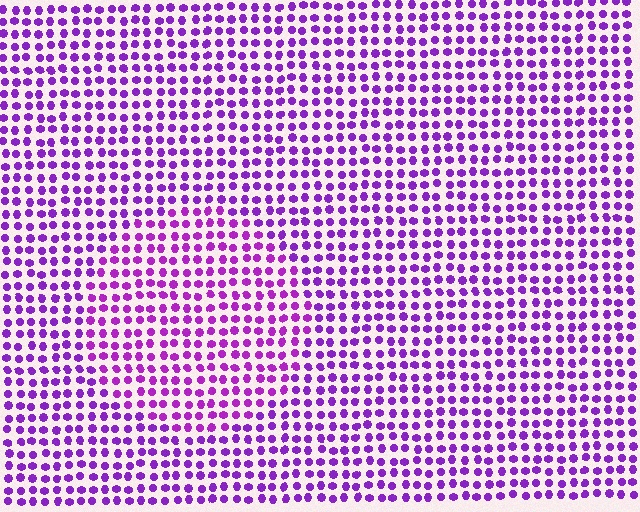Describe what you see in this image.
The image is filled with small purple elements in a uniform arrangement. A circle-shaped region is visible where the elements are tinted to a slightly different hue, forming a subtle color boundary.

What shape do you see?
I see a circle.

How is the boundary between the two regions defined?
The boundary is defined purely by a slight shift in hue (about 15 degrees). Spacing, size, and orientation are identical on both sides.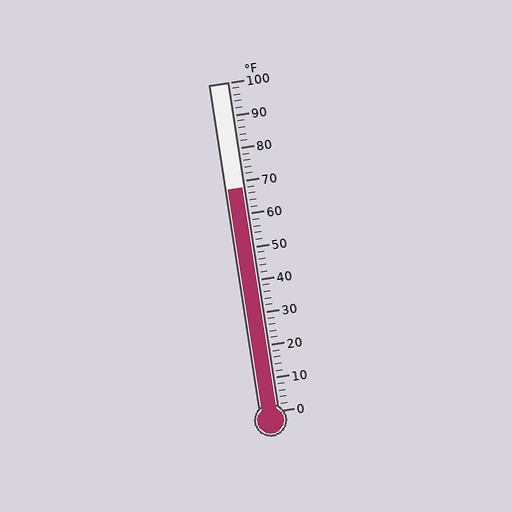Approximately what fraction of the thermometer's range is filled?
The thermometer is filled to approximately 70% of its range.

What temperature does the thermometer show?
The thermometer shows approximately 68°F.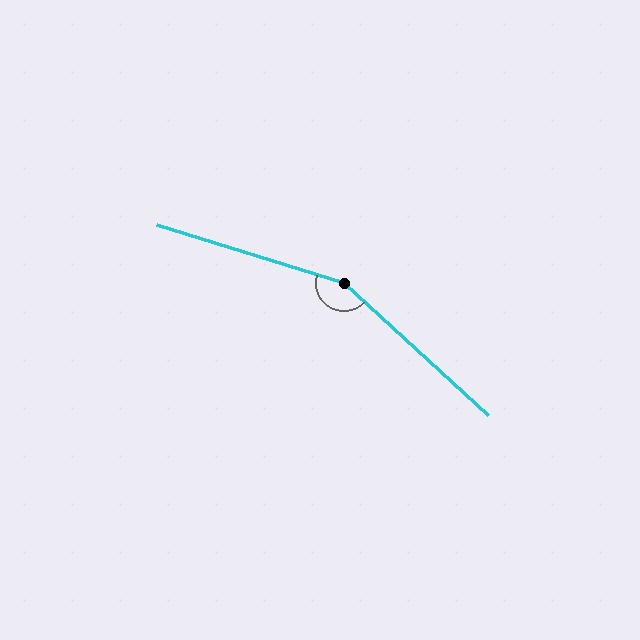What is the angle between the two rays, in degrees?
Approximately 155 degrees.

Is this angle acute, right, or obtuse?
It is obtuse.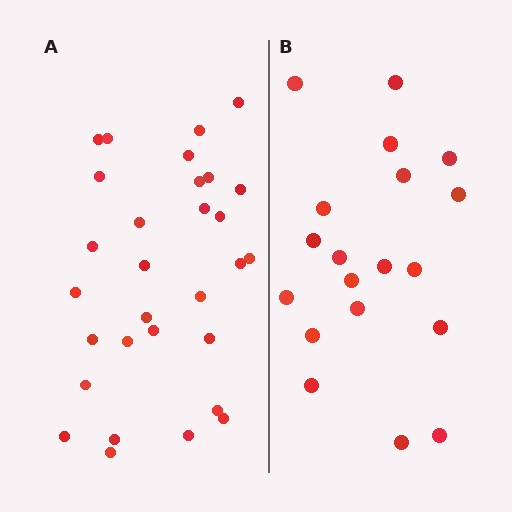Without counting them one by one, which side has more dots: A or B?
Region A (the left region) has more dots.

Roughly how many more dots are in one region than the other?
Region A has roughly 12 or so more dots than region B.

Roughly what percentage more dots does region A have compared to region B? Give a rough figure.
About 60% more.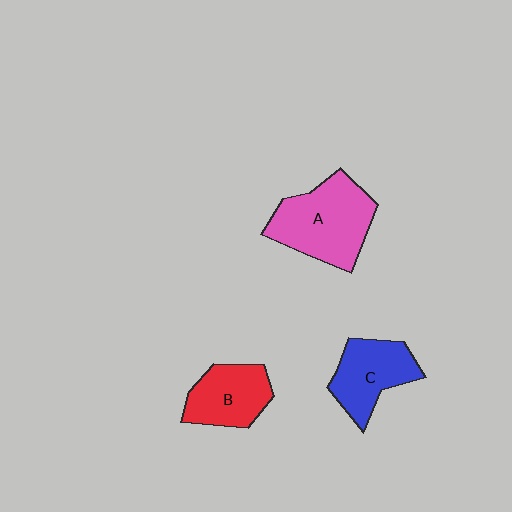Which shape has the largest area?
Shape A (pink).